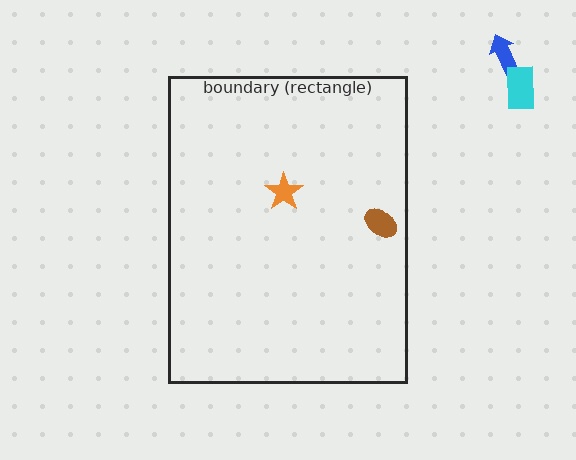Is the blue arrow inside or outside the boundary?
Outside.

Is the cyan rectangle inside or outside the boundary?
Outside.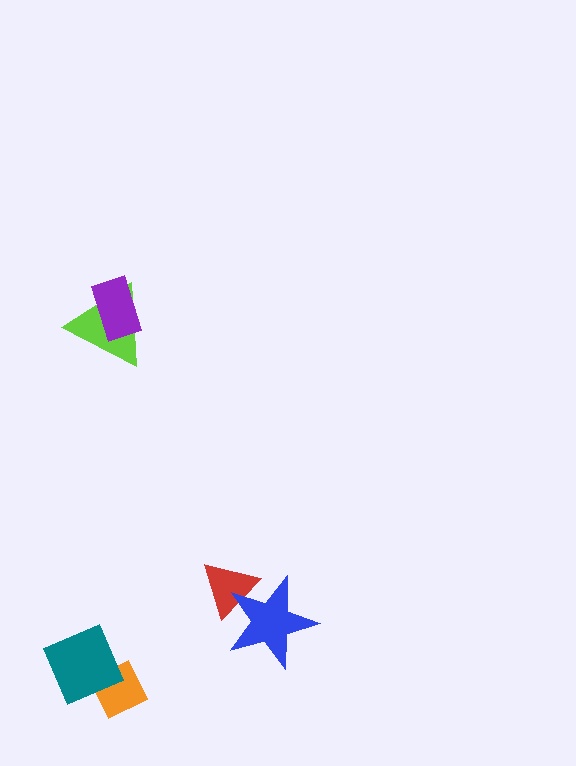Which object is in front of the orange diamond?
The teal diamond is in front of the orange diamond.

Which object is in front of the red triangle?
The blue star is in front of the red triangle.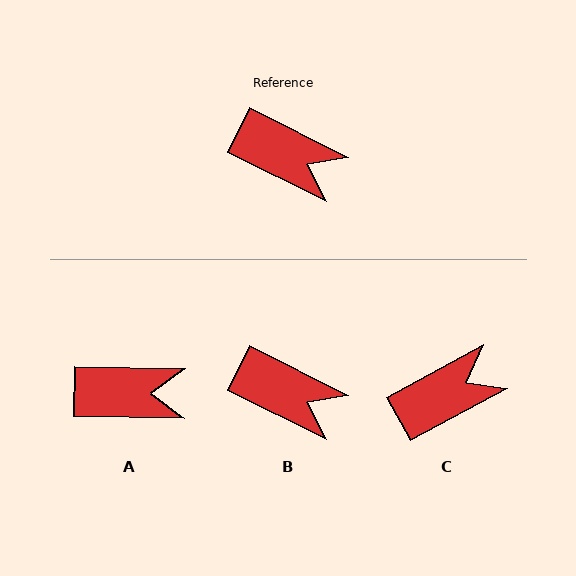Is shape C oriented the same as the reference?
No, it is off by about 55 degrees.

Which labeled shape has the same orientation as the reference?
B.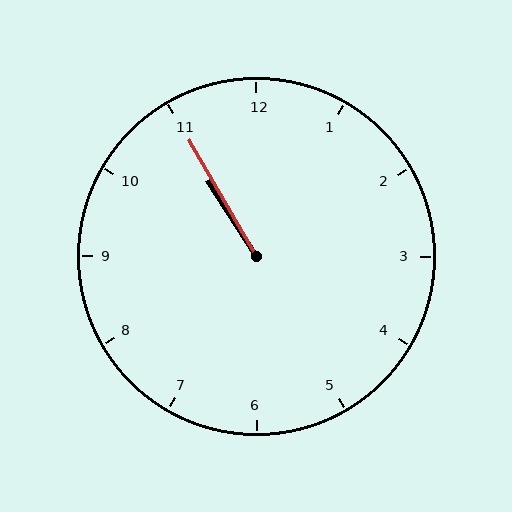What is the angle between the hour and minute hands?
Approximately 2 degrees.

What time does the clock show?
10:55.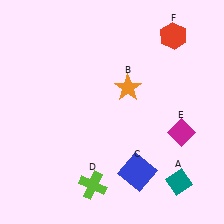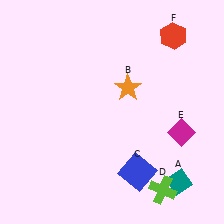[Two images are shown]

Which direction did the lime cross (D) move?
The lime cross (D) moved right.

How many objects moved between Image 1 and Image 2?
1 object moved between the two images.